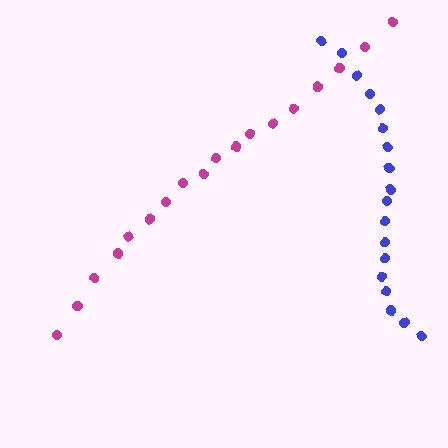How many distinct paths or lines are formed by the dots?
There are 2 distinct paths.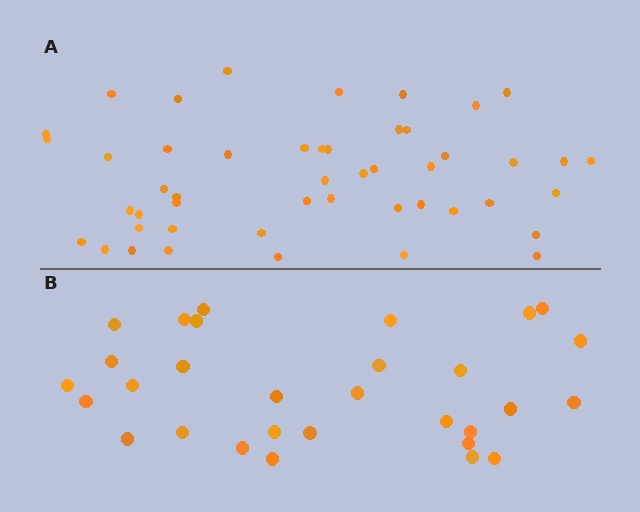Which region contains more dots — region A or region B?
Region A (the top region) has more dots.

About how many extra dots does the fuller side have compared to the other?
Region A has approximately 20 more dots than region B.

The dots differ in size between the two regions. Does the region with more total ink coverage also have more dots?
No. Region B has more total ink coverage because its dots are larger, but region A actually contains more individual dots. Total area can be misleading — the number of items is what matters here.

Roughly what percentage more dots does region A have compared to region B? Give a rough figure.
About 60% more.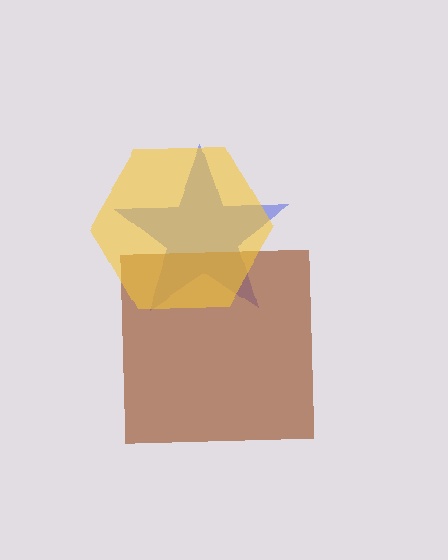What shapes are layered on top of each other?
The layered shapes are: a blue star, a brown square, a yellow hexagon.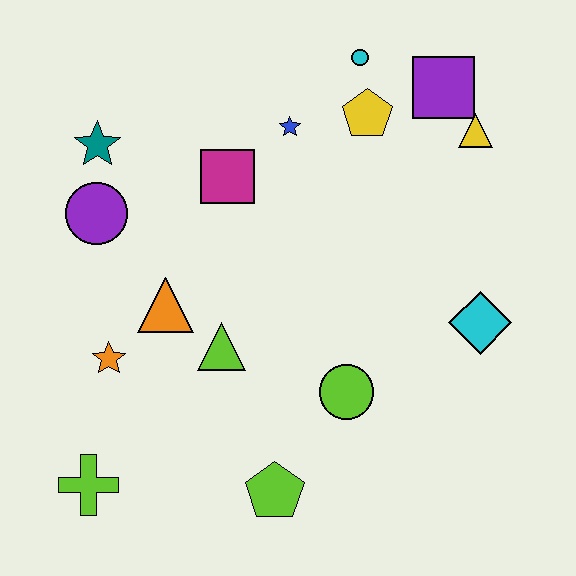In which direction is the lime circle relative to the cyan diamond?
The lime circle is to the left of the cyan diamond.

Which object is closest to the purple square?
The yellow triangle is closest to the purple square.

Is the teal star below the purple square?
Yes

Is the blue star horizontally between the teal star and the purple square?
Yes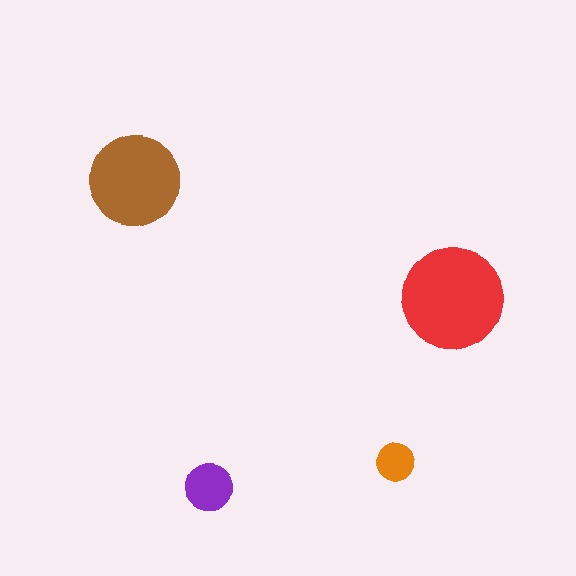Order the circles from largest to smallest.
the red one, the brown one, the purple one, the orange one.